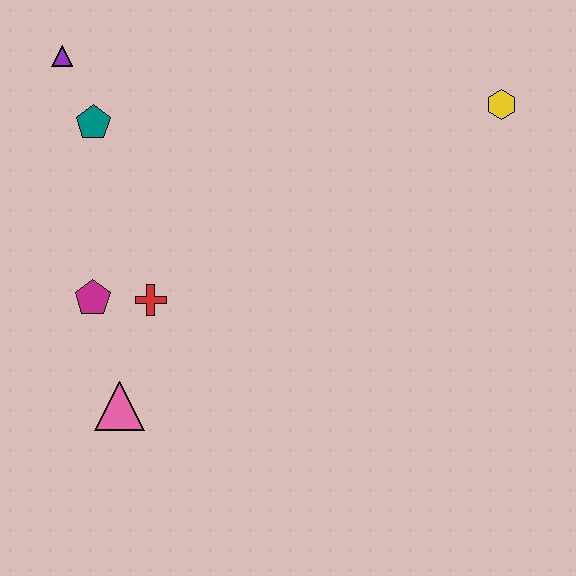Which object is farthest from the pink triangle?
The yellow hexagon is farthest from the pink triangle.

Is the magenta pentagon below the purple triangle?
Yes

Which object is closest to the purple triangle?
The teal pentagon is closest to the purple triangle.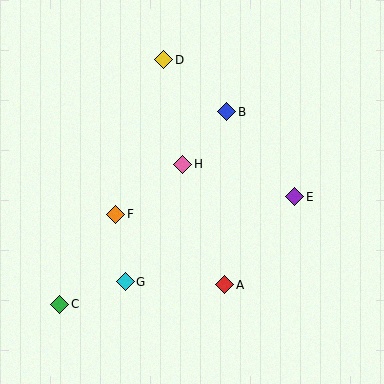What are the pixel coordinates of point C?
Point C is at (60, 304).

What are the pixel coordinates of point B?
Point B is at (227, 112).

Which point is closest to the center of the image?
Point H at (183, 164) is closest to the center.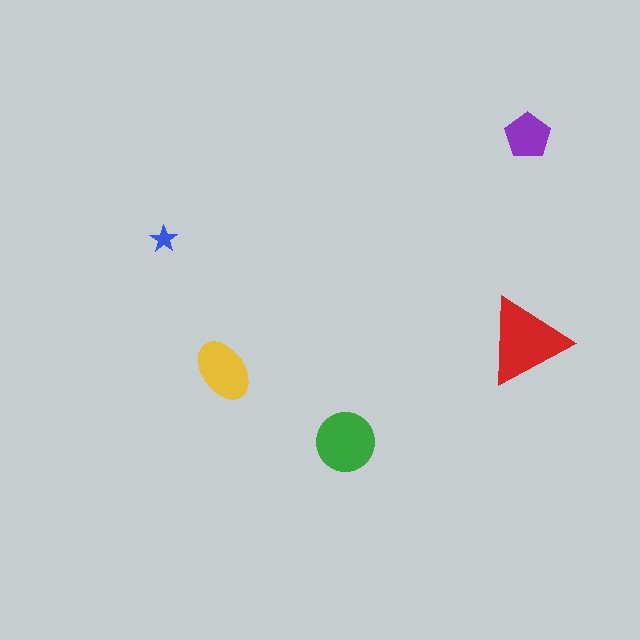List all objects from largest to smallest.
The red triangle, the green circle, the yellow ellipse, the purple pentagon, the blue star.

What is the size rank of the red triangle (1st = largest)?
1st.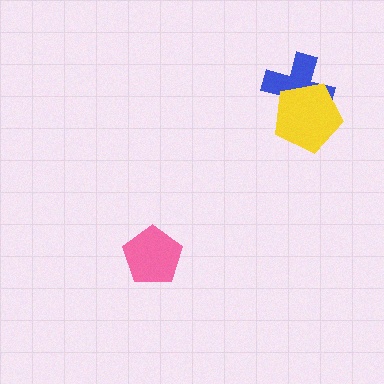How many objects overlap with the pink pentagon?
0 objects overlap with the pink pentagon.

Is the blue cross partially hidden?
Yes, it is partially covered by another shape.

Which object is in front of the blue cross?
The yellow pentagon is in front of the blue cross.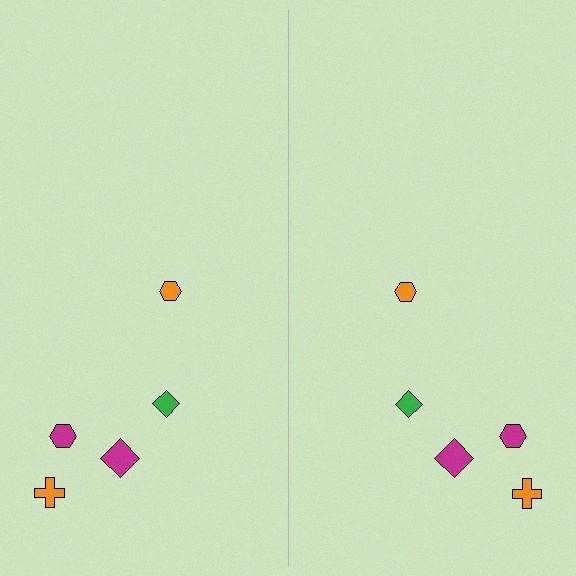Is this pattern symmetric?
Yes, this pattern has bilateral (reflection) symmetry.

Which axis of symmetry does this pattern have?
The pattern has a vertical axis of symmetry running through the center of the image.